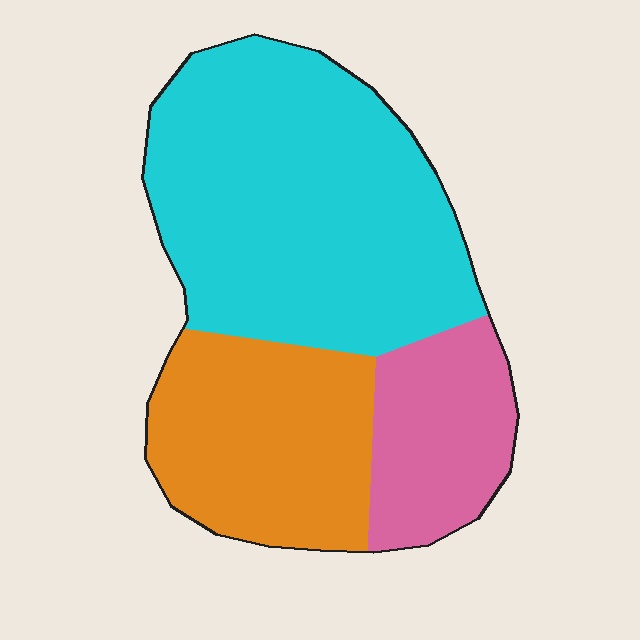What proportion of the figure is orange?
Orange covers around 30% of the figure.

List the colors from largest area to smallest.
From largest to smallest: cyan, orange, pink.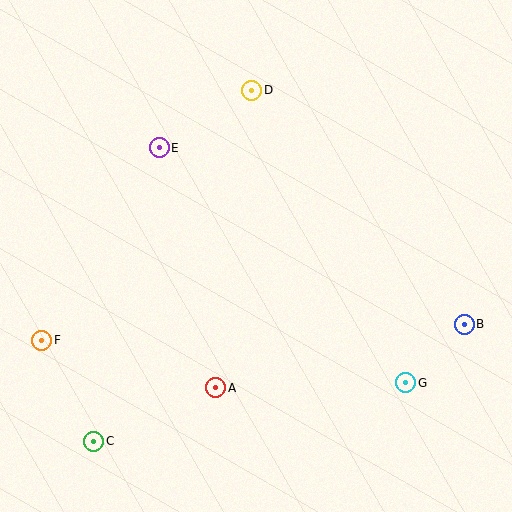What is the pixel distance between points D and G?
The distance between D and G is 331 pixels.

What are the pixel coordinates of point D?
Point D is at (252, 90).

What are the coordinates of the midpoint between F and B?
The midpoint between F and B is at (253, 332).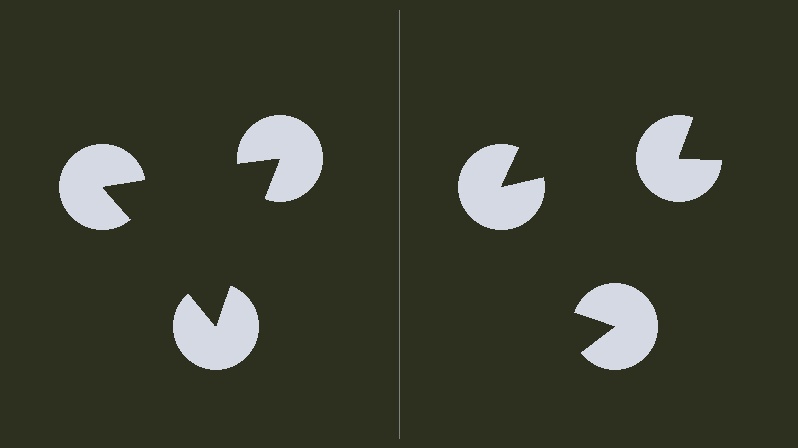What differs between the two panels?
The pac-man discs are positioned identically on both sides; only the wedge orientations differ. On the left they align to a triangle; on the right they are misaligned.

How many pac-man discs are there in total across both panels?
6 — 3 on each side.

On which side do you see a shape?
An illusory triangle appears on the left side. On the right side the wedge cuts are rotated, so no coherent shape forms.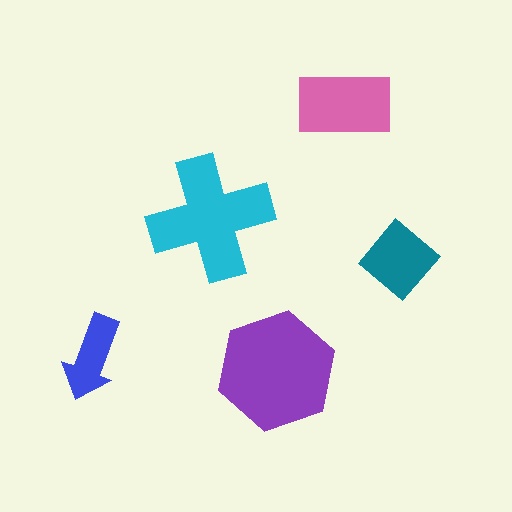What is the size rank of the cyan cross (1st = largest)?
2nd.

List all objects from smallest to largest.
The blue arrow, the teal diamond, the pink rectangle, the cyan cross, the purple hexagon.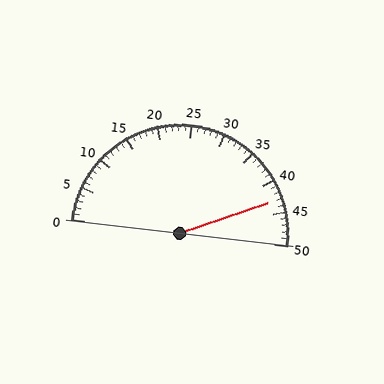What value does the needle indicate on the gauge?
The needle indicates approximately 43.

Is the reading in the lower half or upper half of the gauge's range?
The reading is in the upper half of the range (0 to 50).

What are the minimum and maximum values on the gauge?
The gauge ranges from 0 to 50.